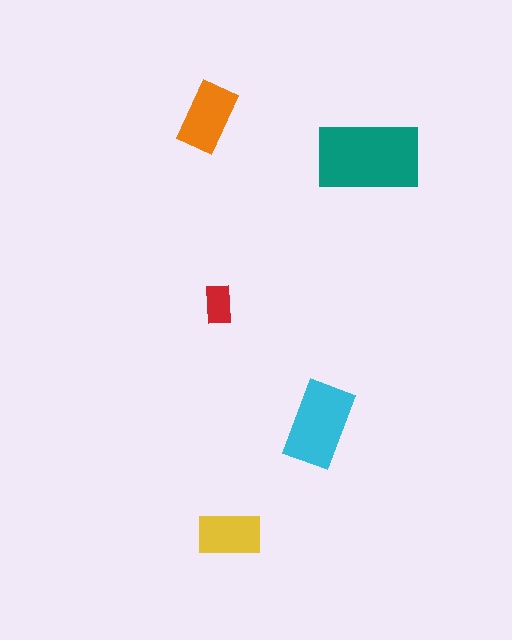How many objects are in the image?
There are 5 objects in the image.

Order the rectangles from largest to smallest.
the teal one, the cyan one, the orange one, the yellow one, the red one.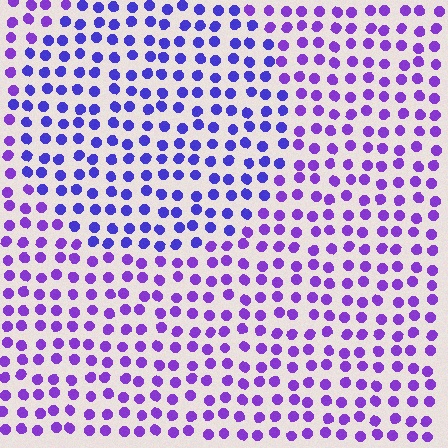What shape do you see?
I see a circle.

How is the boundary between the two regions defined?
The boundary is defined purely by a slight shift in hue (about 27 degrees). Spacing, size, and orientation are identical on both sides.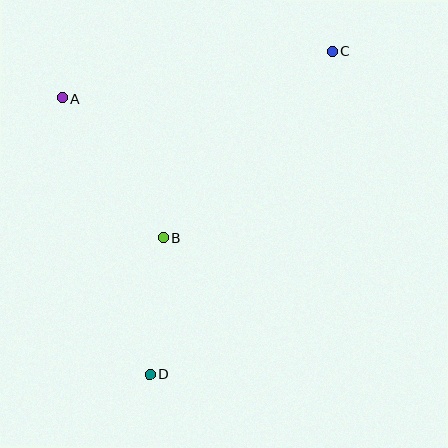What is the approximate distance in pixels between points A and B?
The distance between A and B is approximately 172 pixels.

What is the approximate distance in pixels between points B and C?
The distance between B and C is approximately 252 pixels.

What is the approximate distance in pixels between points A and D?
The distance between A and D is approximately 290 pixels.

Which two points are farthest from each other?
Points C and D are farthest from each other.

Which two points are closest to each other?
Points B and D are closest to each other.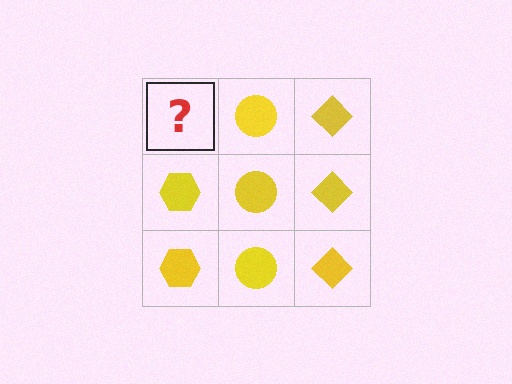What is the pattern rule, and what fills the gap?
The rule is that each column has a consistent shape. The gap should be filled with a yellow hexagon.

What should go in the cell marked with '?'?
The missing cell should contain a yellow hexagon.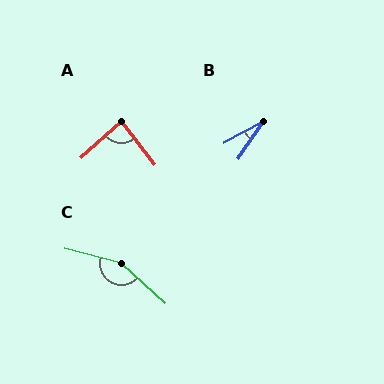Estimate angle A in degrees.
Approximately 86 degrees.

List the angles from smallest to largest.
B (27°), A (86°), C (153°).